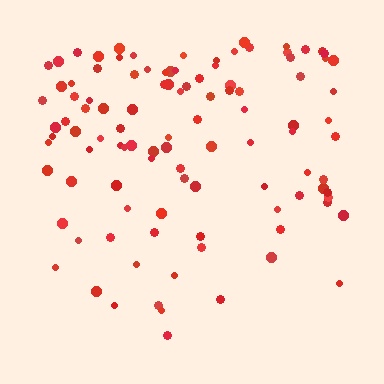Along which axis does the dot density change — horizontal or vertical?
Vertical.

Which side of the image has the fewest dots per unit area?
The bottom.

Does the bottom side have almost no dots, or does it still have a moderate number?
Still a moderate number, just noticeably fewer than the top.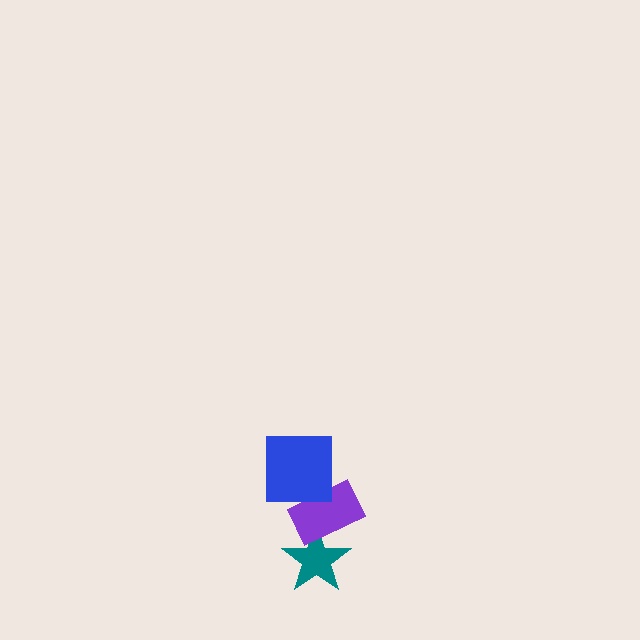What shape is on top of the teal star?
The purple rectangle is on top of the teal star.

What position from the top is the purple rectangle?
The purple rectangle is 2nd from the top.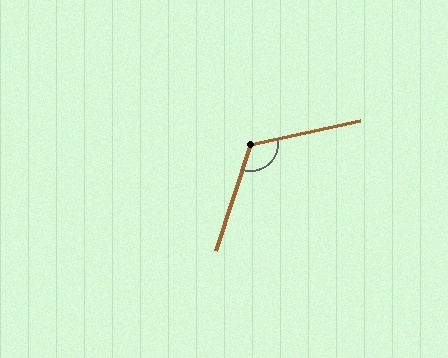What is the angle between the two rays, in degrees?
Approximately 120 degrees.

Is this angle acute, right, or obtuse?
It is obtuse.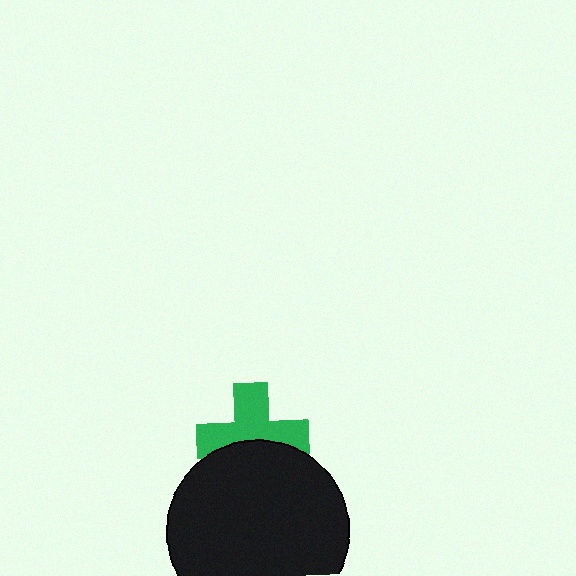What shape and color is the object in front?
The object in front is a black circle.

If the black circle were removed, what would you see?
You would see the complete green cross.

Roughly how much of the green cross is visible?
About half of it is visible (roughly 61%).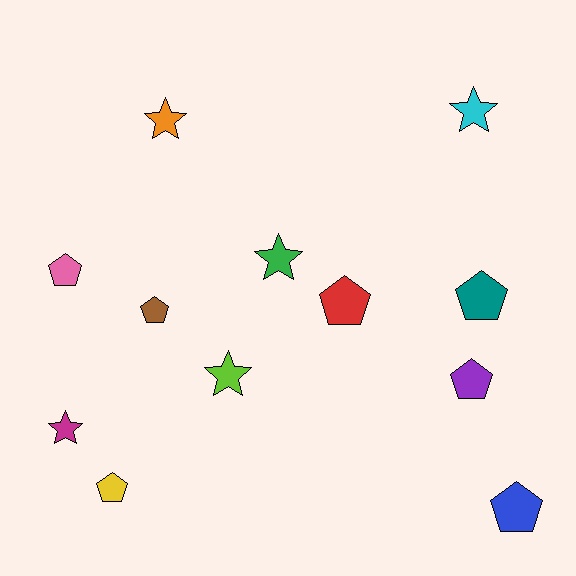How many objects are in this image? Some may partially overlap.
There are 12 objects.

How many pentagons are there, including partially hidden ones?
There are 7 pentagons.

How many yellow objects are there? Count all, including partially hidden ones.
There is 1 yellow object.